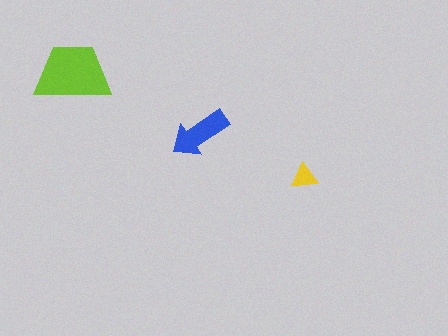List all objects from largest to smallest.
The lime trapezoid, the blue arrow, the yellow triangle.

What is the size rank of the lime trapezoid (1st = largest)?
1st.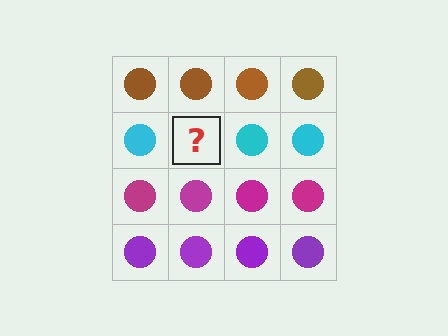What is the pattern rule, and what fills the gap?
The rule is that each row has a consistent color. The gap should be filled with a cyan circle.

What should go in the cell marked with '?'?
The missing cell should contain a cyan circle.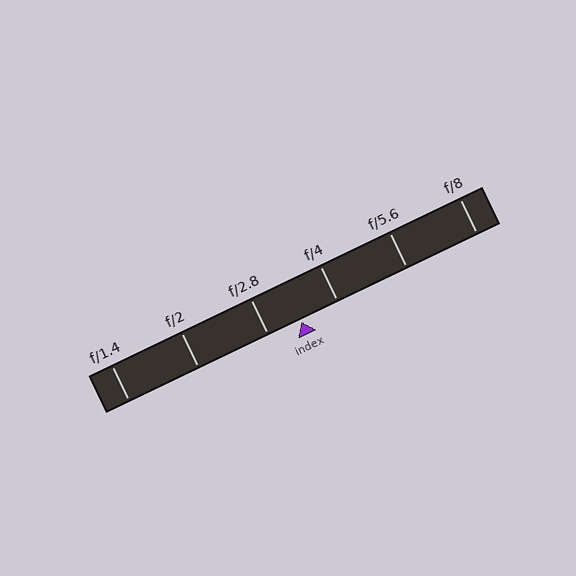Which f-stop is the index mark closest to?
The index mark is closest to f/2.8.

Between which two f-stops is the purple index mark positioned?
The index mark is between f/2.8 and f/4.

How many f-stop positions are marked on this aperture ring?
There are 6 f-stop positions marked.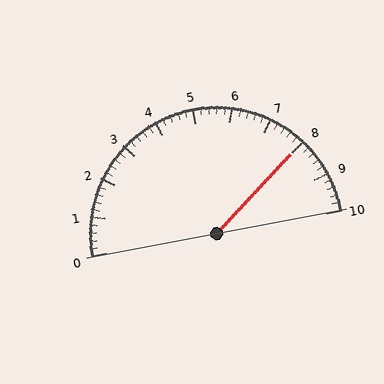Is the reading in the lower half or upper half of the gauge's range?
The reading is in the upper half of the range (0 to 10).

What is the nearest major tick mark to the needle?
The nearest major tick mark is 8.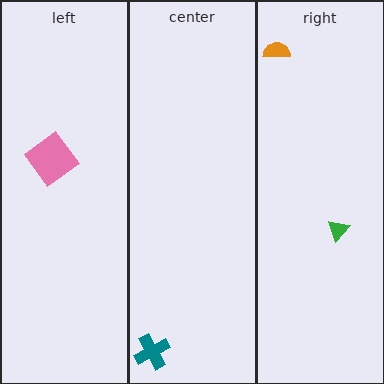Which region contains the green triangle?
The right region.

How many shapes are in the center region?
1.